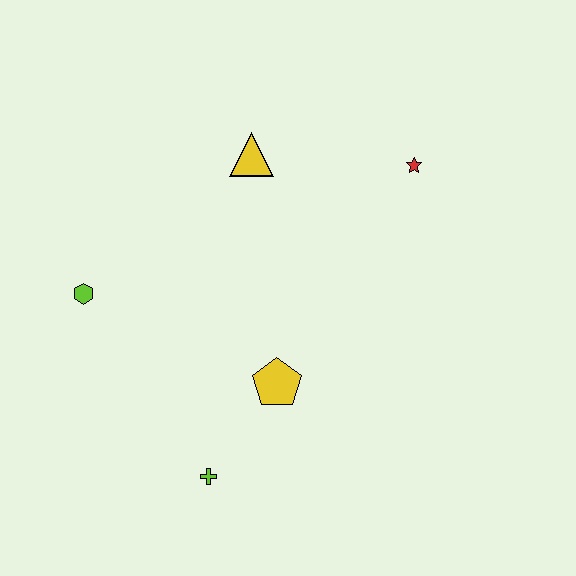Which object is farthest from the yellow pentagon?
The red star is farthest from the yellow pentagon.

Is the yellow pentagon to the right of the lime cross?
Yes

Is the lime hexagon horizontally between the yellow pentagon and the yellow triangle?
No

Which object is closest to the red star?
The yellow triangle is closest to the red star.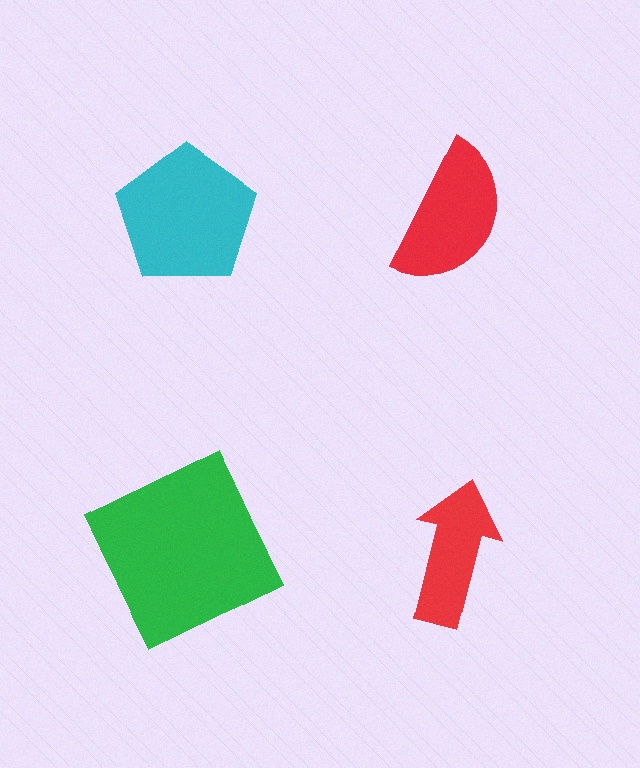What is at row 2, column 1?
A green square.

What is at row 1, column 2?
A red semicircle.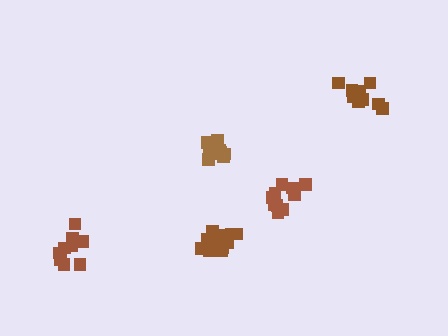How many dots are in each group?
Group 1: 9 dots, Group 2: 12 dots, Group 3: 11 dots, Group 4: 10 dots, Group 5: 11 dots (53 total).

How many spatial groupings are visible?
There are 5 spatial groupings.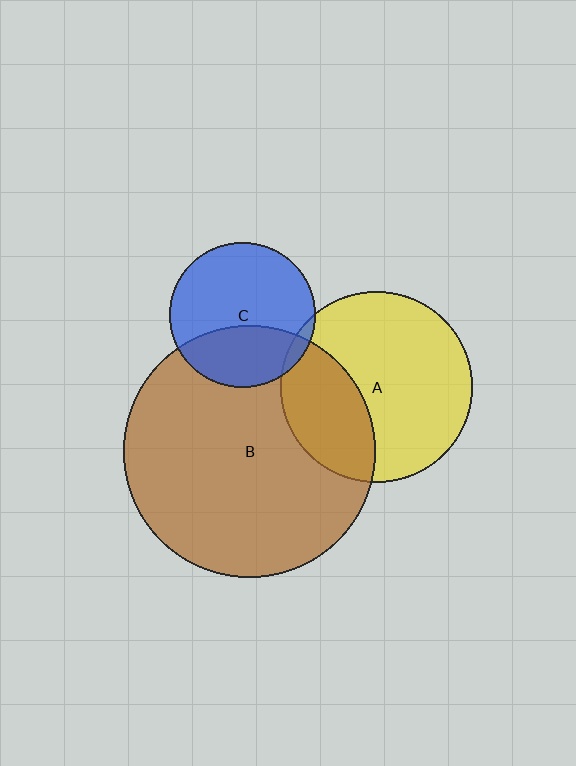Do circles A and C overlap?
Yes.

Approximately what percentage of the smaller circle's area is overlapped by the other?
Approximately 5%.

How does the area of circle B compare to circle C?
Approximately 3.0 times.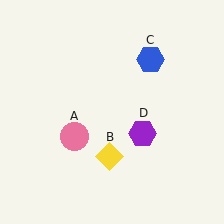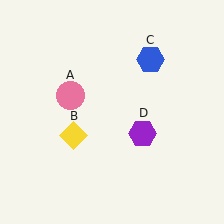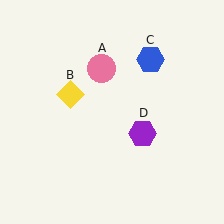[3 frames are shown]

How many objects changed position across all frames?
2 objects changed position: pink circle (object A), yellow diamond (object B).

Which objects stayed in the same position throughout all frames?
Blue hexagon (object C) and purple hexagon (object D) remained stationary.